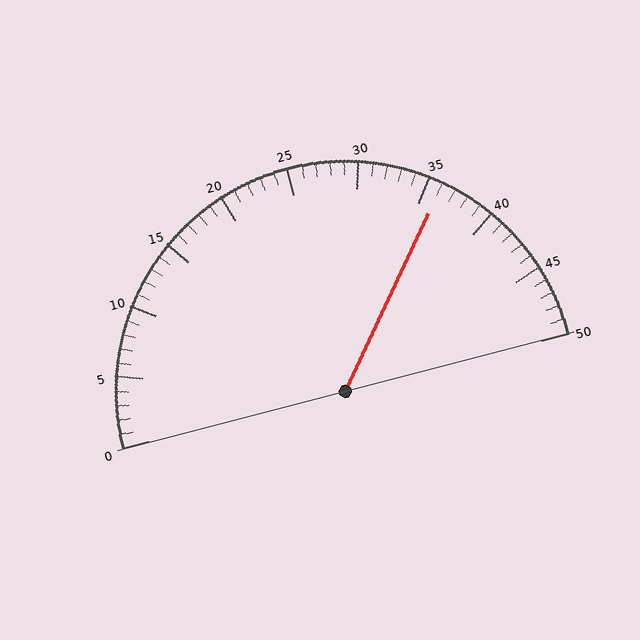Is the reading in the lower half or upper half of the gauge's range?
The reading is in the upper half of the range (0 to 50).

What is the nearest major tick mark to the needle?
The nearest major tick mark is 35.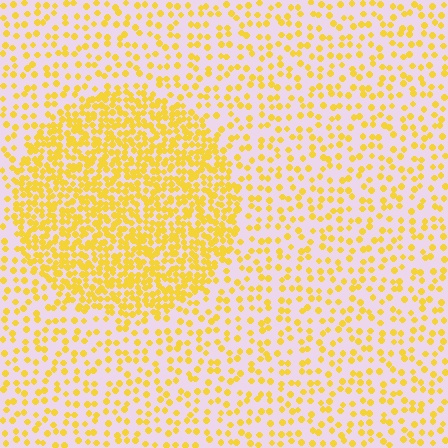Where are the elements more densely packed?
The elements are more densely packed inside the circle boundary.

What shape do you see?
I see a circle.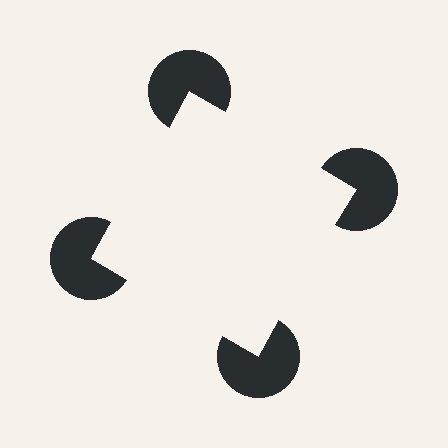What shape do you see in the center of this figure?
An illusory square — its edges are inferred from the aligned wedge cuts in the pac-man discs, not physically drawn.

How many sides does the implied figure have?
4 sides.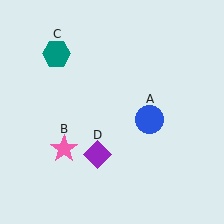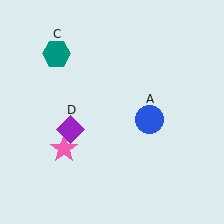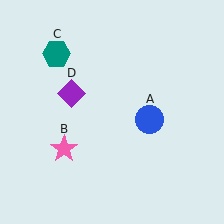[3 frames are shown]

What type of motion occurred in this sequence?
The purple diamond (object D) rotated clockwise around the center of the scene.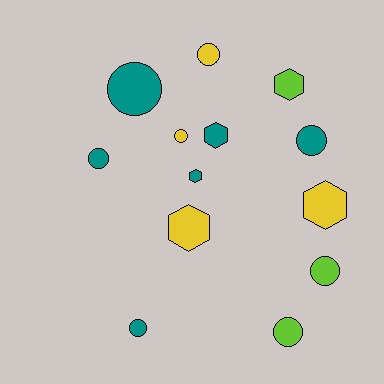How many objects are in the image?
There are 13 objects.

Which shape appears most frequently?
Circle, with 8 objects.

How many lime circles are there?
There are 2 lime circles.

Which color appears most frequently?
Teal, with 6 objects.